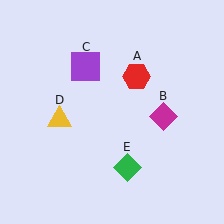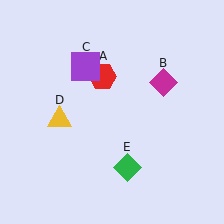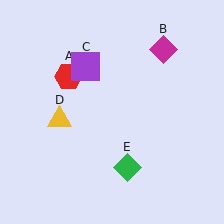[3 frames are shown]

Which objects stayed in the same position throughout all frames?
Purple square (object C) and yellow triangle (object D) and green diamond (object E) remained stationary.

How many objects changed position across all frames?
2 objects changed position: red hexagon (object A), magenta diamond (object B).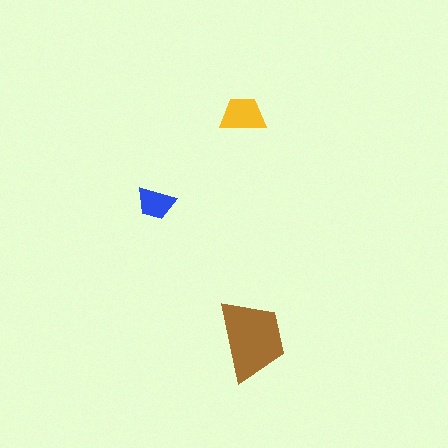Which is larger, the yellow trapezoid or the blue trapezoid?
The yellow one.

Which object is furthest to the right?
The brown trapezoid is rightmost.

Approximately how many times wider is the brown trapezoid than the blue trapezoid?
About 2 times wider.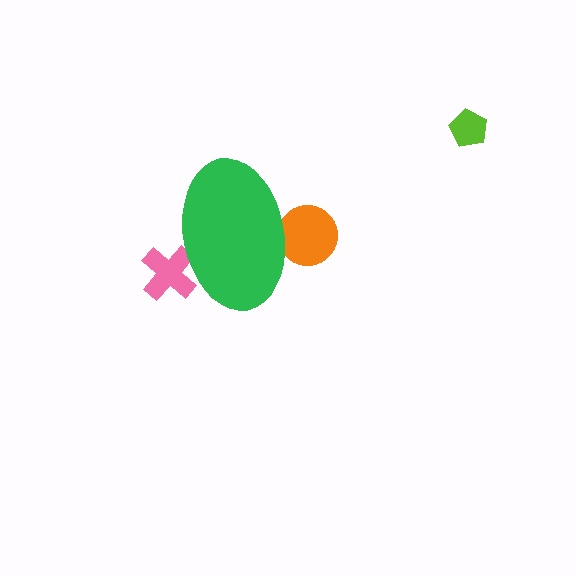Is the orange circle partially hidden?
Yes, the orange circle is partially hidden behind the green ellipse.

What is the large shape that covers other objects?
A green ellipse.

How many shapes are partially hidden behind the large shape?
2 shapes are partially hidden.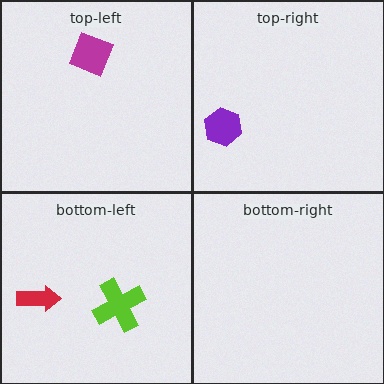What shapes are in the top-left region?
The magenta diamond.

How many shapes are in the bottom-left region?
2.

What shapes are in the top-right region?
The purple hexagon.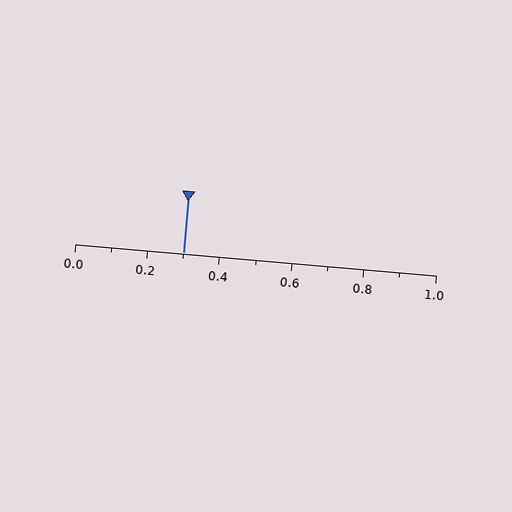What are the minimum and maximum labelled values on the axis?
The axis runs from 0.0 to 1.0.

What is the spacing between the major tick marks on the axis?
The major ticks are spaced 0.2 apart.